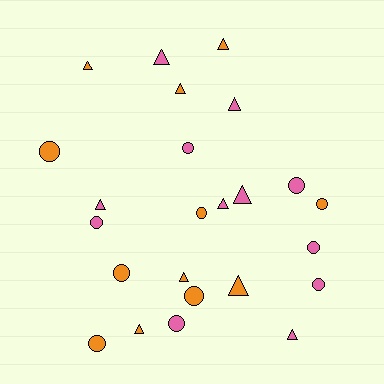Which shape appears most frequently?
Circle, with 12 objects.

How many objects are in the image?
There are 24 objects.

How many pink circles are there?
There are 6 pink circles.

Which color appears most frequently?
Pink, with 12 objects.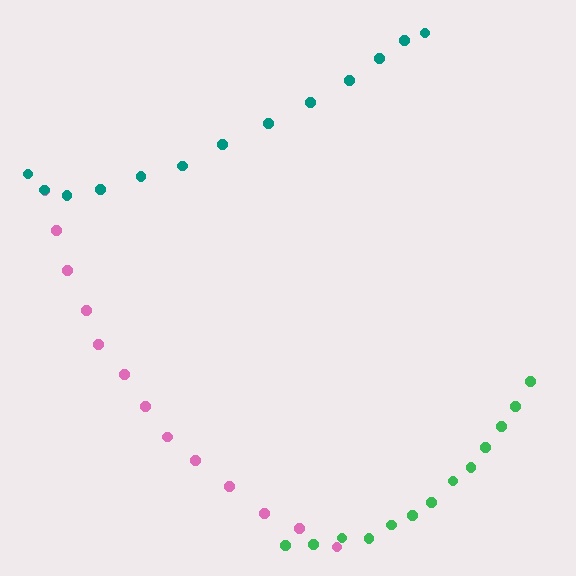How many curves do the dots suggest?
There are 3 distinct paths.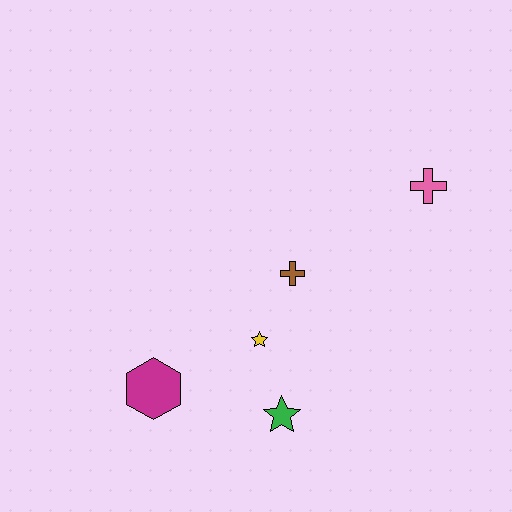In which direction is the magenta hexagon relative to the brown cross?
The magenta hexagon is to the left of the brown cross.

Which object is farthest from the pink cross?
The magenta hexagon is farthest from the pink cross.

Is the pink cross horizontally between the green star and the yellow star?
No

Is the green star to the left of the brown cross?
Yes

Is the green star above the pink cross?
No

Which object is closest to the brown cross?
The yellow star is closest to the brown cross.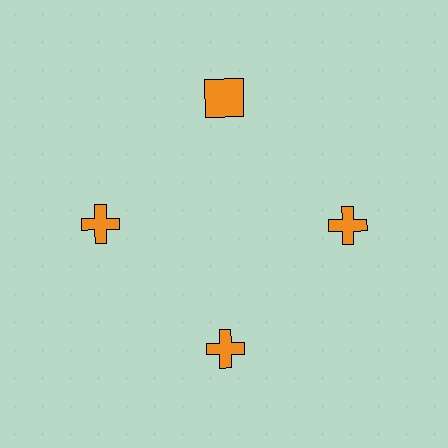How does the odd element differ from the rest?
It has a different shape: square instead of cross.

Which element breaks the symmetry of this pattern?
The orange square at roughly the 12 o'clock position breaks the symmetry. All other shapes are orange crosses.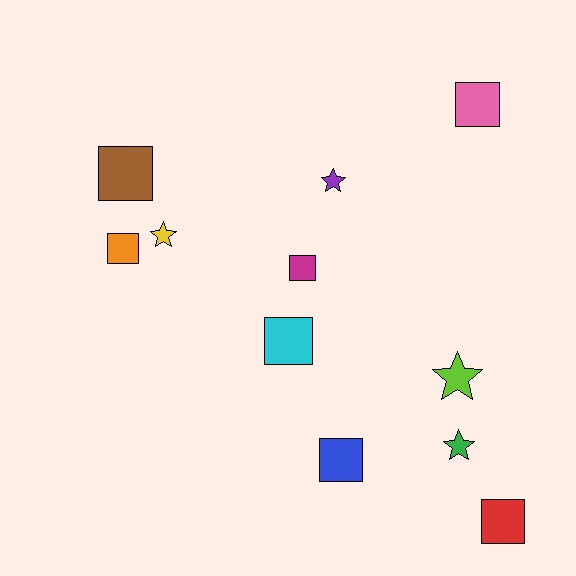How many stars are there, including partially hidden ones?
There are 4 stars.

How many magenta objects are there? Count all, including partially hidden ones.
There is 1 magenta object.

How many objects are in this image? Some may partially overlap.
There are 11 objects.